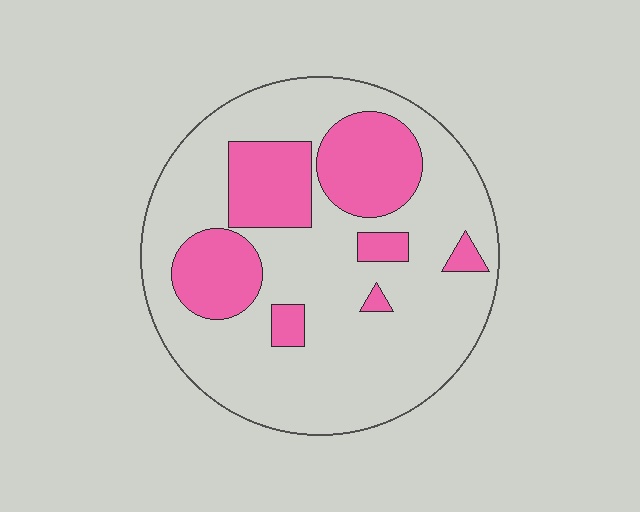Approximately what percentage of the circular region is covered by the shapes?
Approximately 25%.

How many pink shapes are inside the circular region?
7.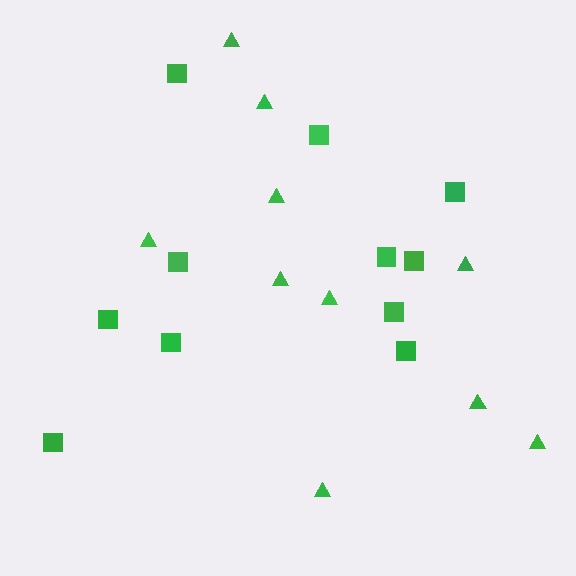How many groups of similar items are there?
There are 2 groups: one group of squares (11) and one group of triangles (10).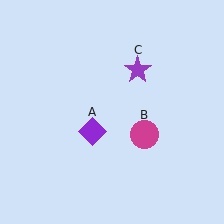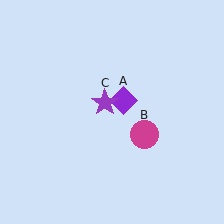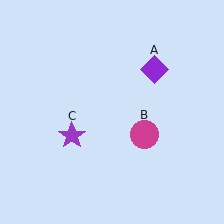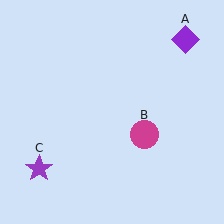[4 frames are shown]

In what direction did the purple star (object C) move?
The purple star (object C) moved down and to the left.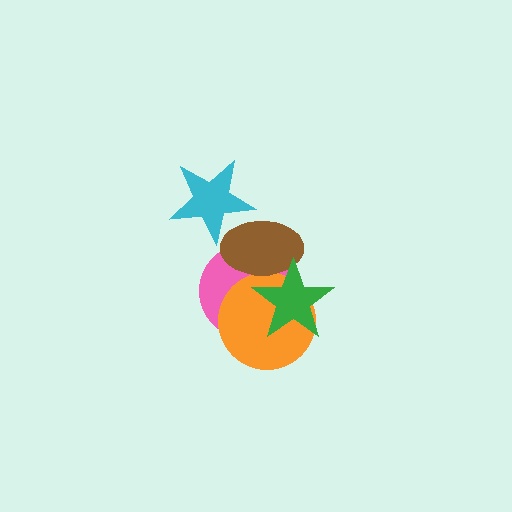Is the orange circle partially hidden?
Yes, it is partially covered by another shape.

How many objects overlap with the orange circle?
3 objects overlap with the orange circle.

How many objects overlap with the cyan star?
1 object overlaps with the cyan star.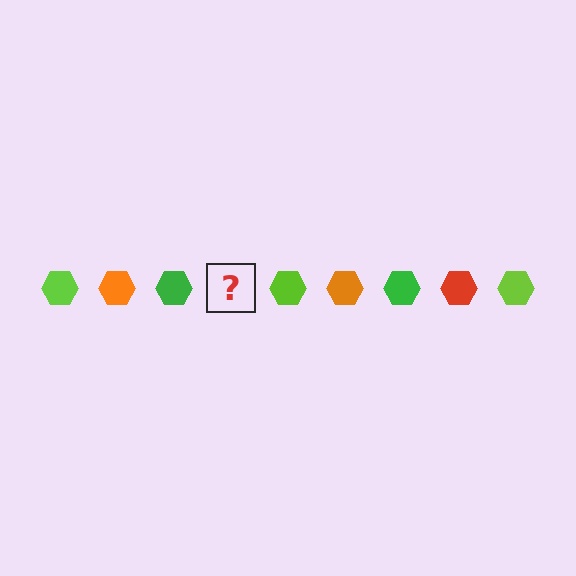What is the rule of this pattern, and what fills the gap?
The rule is that the pattern cycles through lime, orange, green, red hexagons. The gap should be filled with a red hexagon.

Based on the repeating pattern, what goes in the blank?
The blank should be a red hexagon.